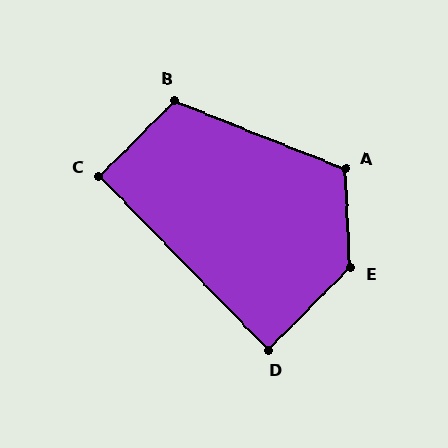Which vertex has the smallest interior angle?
D, at approximately 89 degrees.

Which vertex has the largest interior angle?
E, at approximately 132 degrees.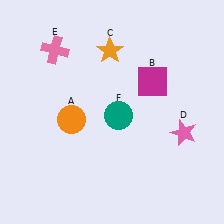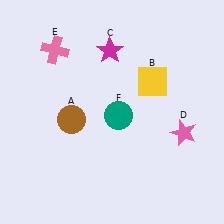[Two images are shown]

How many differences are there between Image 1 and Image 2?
There are 3 differences between the two images.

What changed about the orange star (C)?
In Image 1, C is orange. In Image 2, it changed to magenta.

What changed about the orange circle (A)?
In Image 1, A is orange. In Image 2, it changed to brown.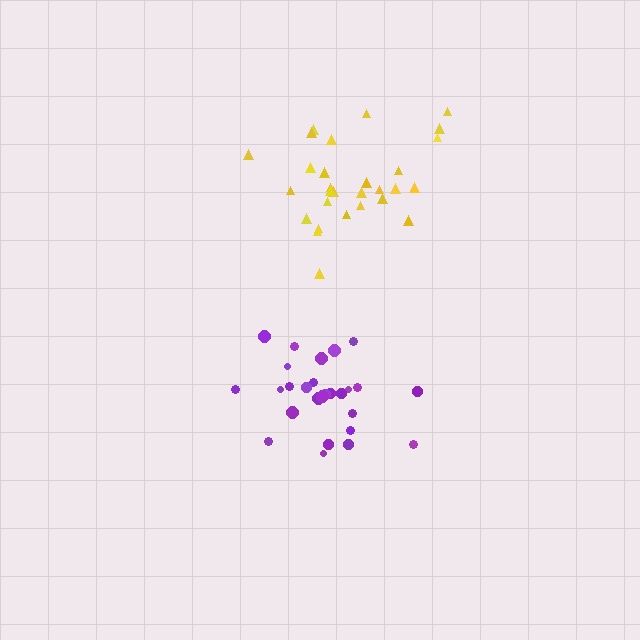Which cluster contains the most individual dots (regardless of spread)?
Yellow (29).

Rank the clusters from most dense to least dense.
purple, yellow.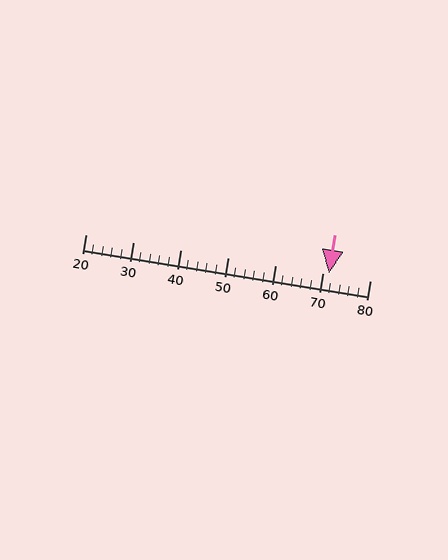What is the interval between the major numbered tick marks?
The major tick marks are spaced 10 units apart.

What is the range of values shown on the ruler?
The ruler shows values from 20 to 80.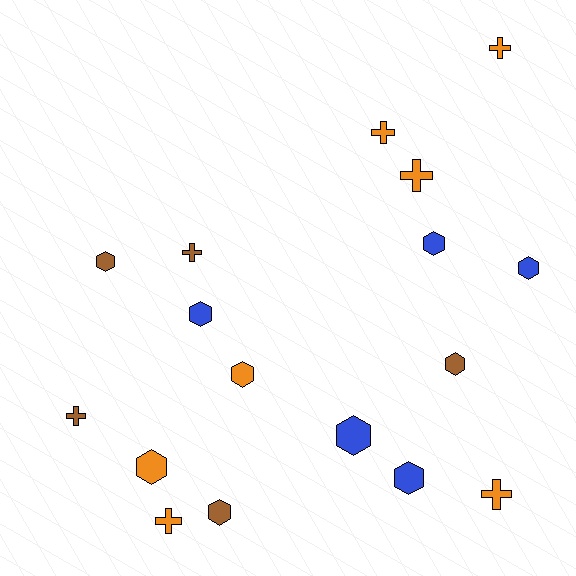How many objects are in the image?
There are 17 objects.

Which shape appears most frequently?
Hexagon, with 10 objects.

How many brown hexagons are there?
There are 3 brown hexagons.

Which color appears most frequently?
Orange, with 7 objects.